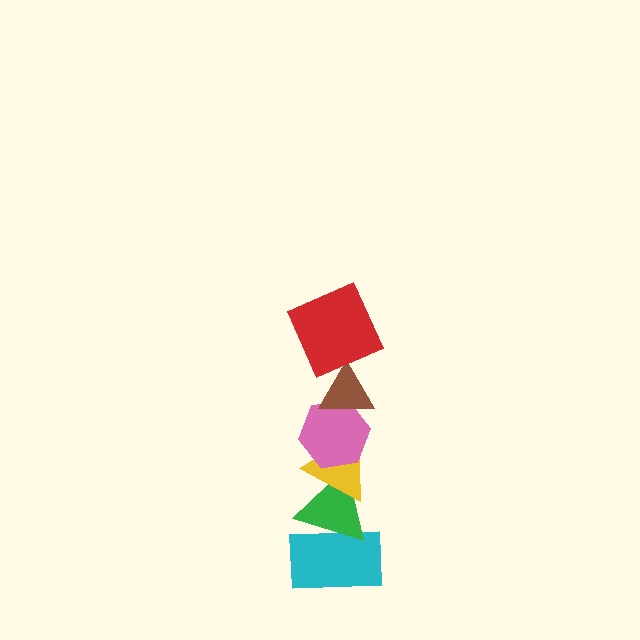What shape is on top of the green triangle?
The yellow triangle is on top of the green triangle.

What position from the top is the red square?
The red square is 1st from the top.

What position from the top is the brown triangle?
The brown triangle is 2nd from the top.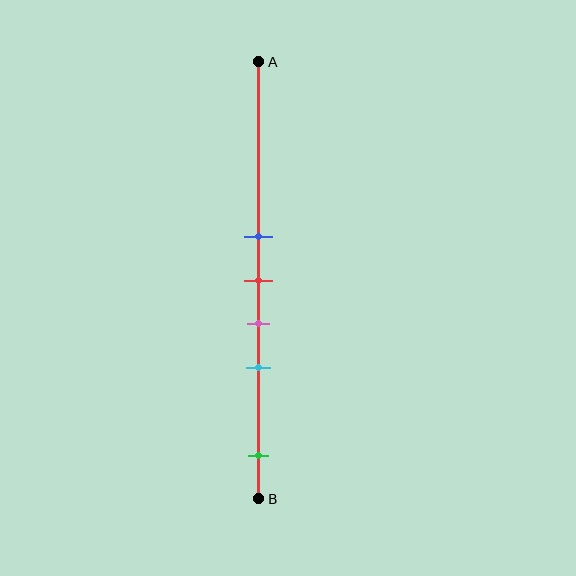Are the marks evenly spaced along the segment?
No, the marks are not evenly spaced.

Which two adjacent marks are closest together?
The blue and red marks are the closest adjacent pair.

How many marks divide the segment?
There are 5 marks dividing the segment.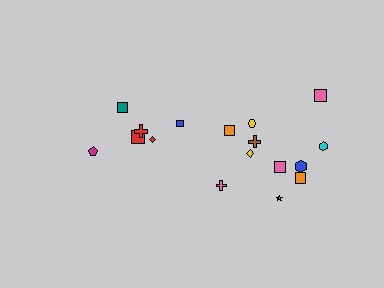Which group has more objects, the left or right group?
The right group.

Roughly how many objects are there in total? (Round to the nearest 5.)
Roughly 15 objects in total.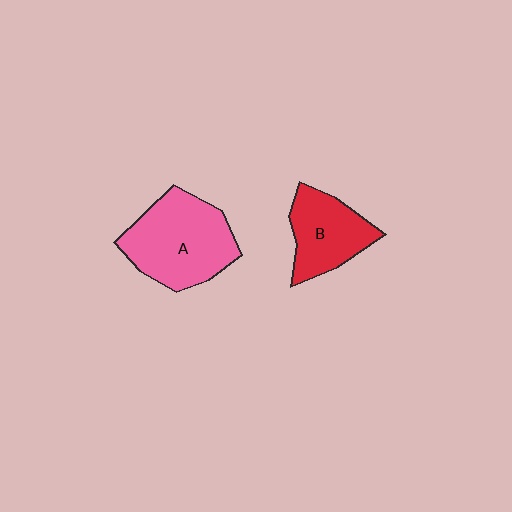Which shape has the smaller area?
Shape B (red).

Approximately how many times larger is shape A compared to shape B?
Approximately 1.5 times.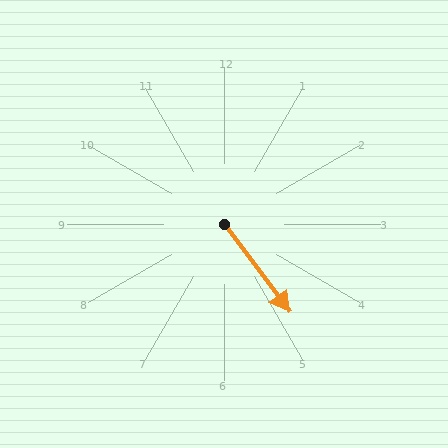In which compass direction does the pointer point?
Southeast.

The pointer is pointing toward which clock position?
Roughly 5 o'clock.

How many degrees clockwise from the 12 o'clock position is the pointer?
Approximately 143 degrees.